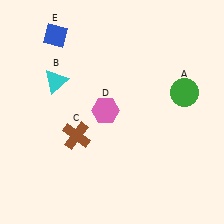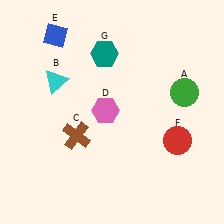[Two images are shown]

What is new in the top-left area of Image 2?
A teal hexagon (G) was added in the top-left area of Image 2.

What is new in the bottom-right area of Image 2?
A red circle (F) was added in the bottom-right area of Image 2.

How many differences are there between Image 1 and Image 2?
There are 2 differences between the two images.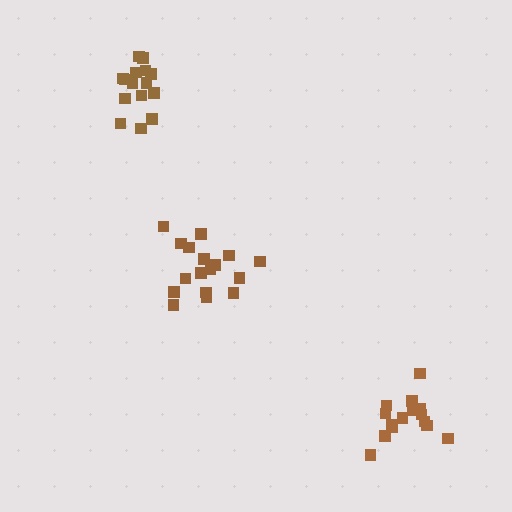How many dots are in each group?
Group 1: 15 dots, Group 2: 17 dots, Group 3: 15 dots (47 total).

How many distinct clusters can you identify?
There are 3 distinct clusters.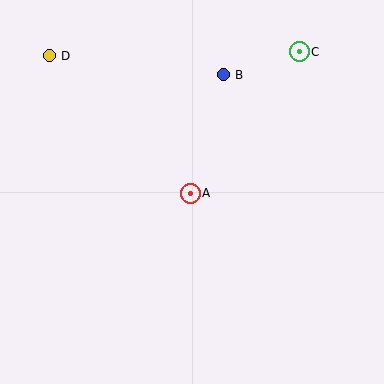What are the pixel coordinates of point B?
Point B is at (223, 75).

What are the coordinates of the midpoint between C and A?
The midpoint between C and A is at (245, 122).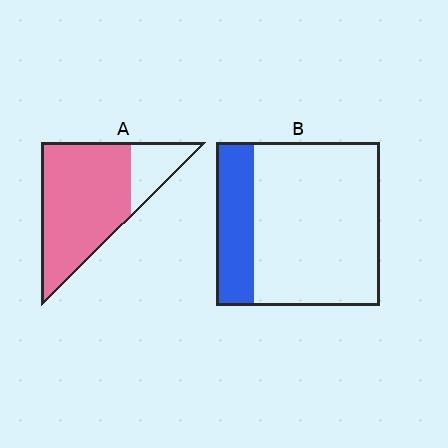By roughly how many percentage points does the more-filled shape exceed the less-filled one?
By roughly 55 percentage points (A over B).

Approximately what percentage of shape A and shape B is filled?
A is approximately 80% and B is approximately 25%.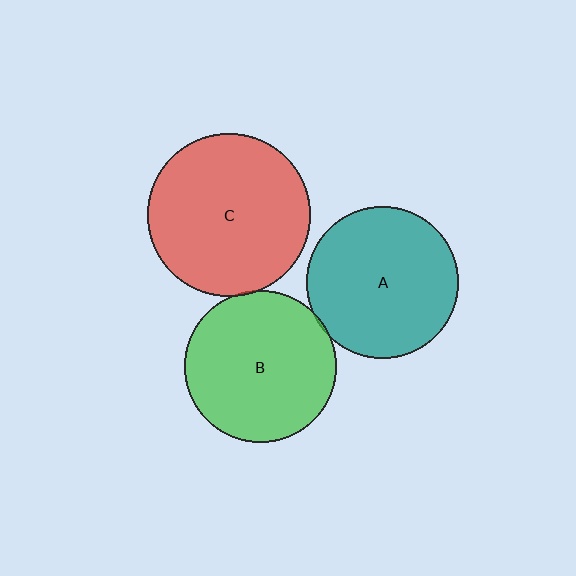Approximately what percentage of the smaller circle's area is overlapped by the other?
Approximately 5%.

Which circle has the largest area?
Circle C (red).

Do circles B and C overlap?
Yes.